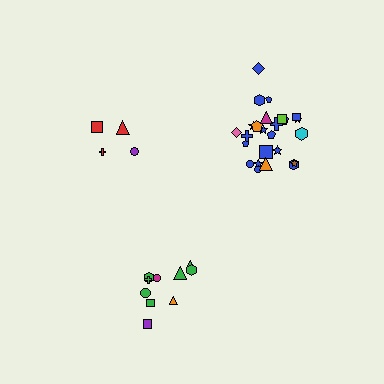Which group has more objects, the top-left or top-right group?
The top-right group.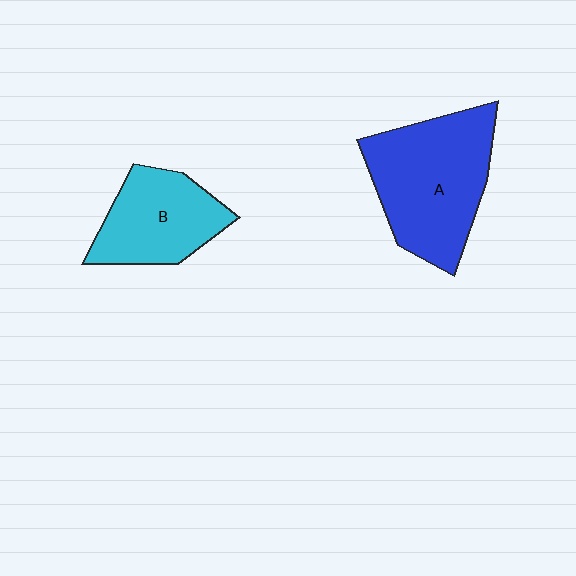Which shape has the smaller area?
Shape B (cyan).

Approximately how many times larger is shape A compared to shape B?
Approximately 1.5 times.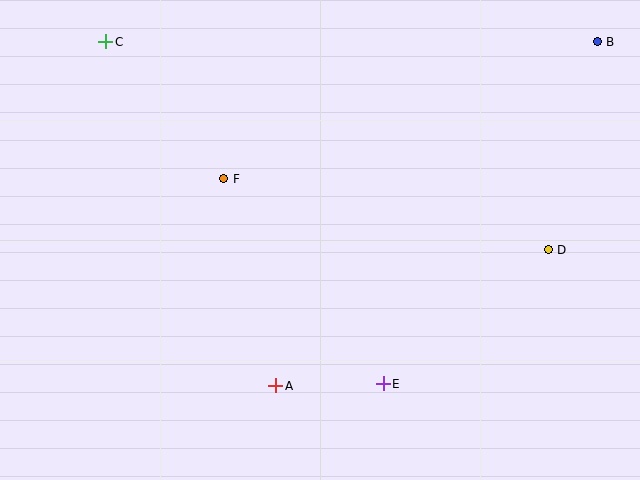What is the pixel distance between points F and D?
The distance between F and D is 333 pixels.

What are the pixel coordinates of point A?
Point A is at (276, 386).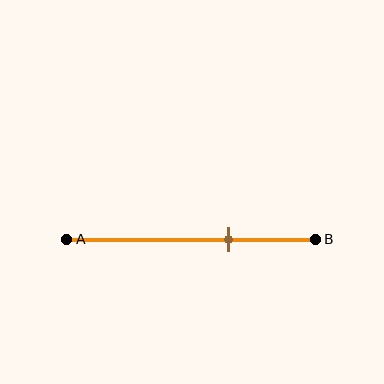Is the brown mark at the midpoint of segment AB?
No, the mark is at about 65% from A, not at the 50% midpoint.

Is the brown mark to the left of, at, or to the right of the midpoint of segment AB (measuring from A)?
The brown mark is to the right of the midpoint of segment AB.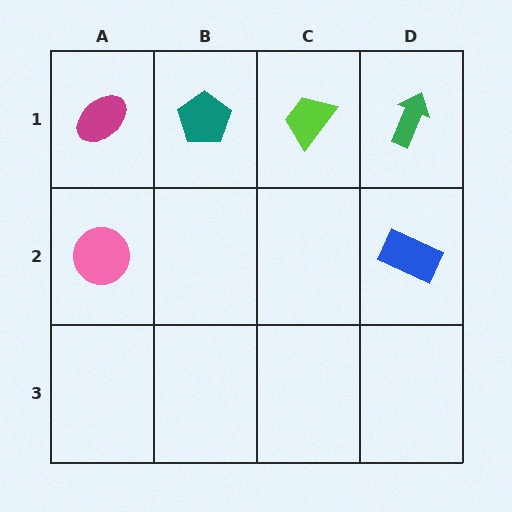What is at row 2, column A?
A pink circle.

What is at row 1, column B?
A teal pentagon.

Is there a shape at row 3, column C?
No, that cell is empty.